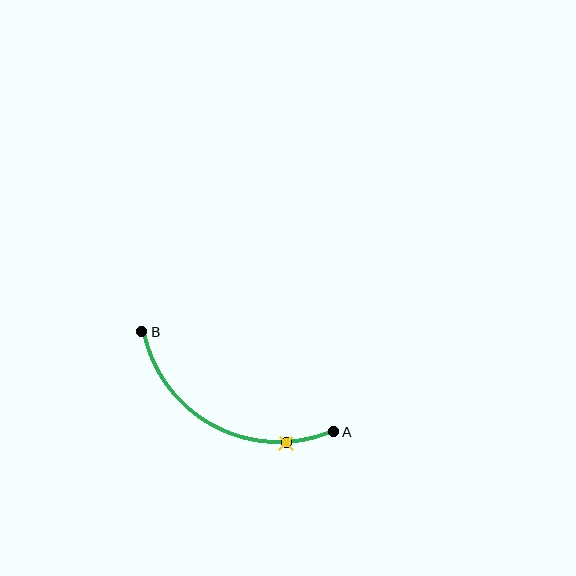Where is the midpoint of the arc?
The arc midpoint is the point on the curve farthest from the straight line joining A and B. It sits below that line.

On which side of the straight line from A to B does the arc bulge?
The arc bulges below the straight line connecting A and B.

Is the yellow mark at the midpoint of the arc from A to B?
No. The yellow mark lies on the arc but is closer to endpoint A. The arc midpoint would be at the point on the curve equidistant along the arc from both A and B.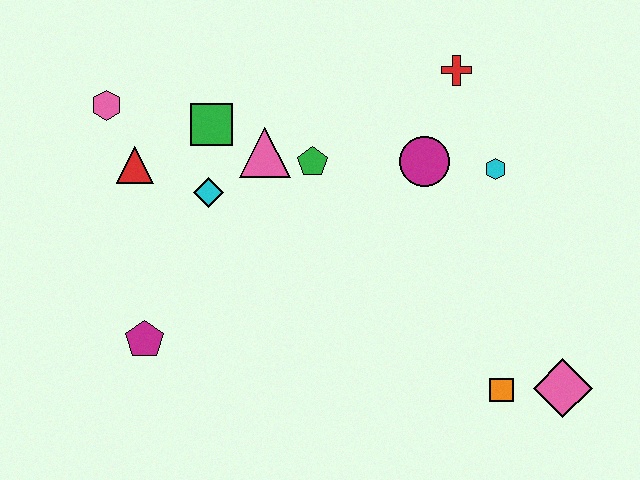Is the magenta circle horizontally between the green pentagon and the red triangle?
No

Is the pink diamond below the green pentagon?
Yes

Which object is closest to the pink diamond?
The orange square is closest to the pink diamond.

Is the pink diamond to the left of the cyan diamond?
No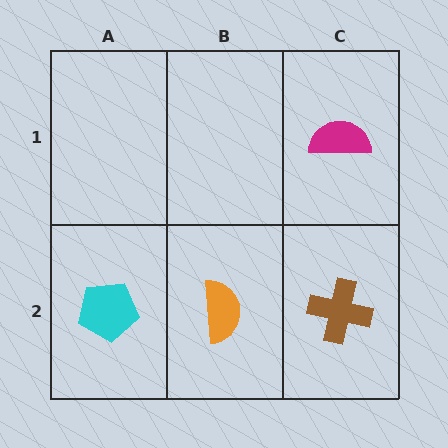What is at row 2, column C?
A brown cross.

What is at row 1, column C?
A magenta semicircle.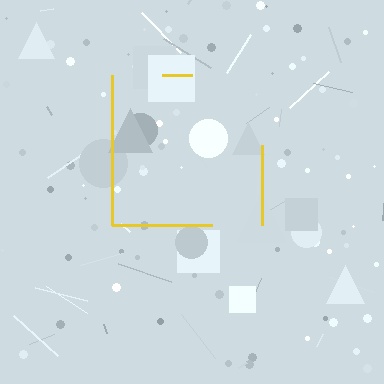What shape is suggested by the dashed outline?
The dashed outline suggests a square.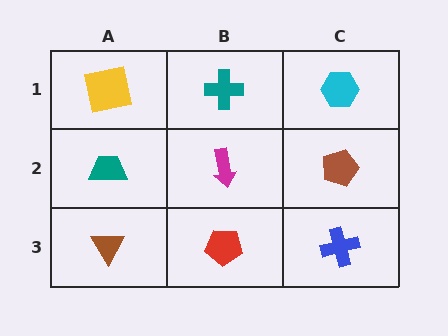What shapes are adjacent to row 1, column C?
A brown pentagon (row 2, column C), a teal cross (row 1, column B).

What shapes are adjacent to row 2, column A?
A yellow square (row 1, column A), a brown triangle (row 3, column A), a magenta arrow (row 2, column B).